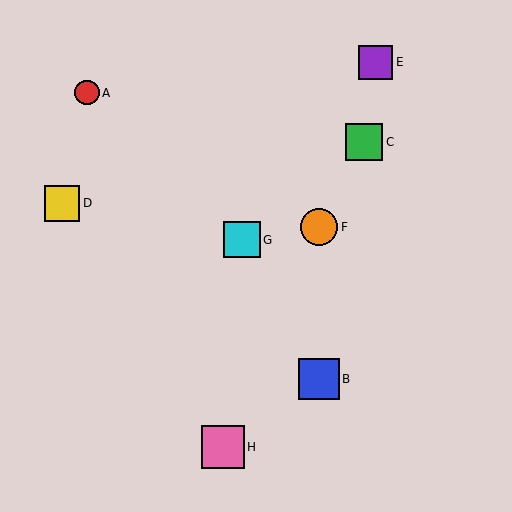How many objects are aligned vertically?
2 objects (B, F) are aligned vertically.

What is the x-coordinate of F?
Object F is at x≈319.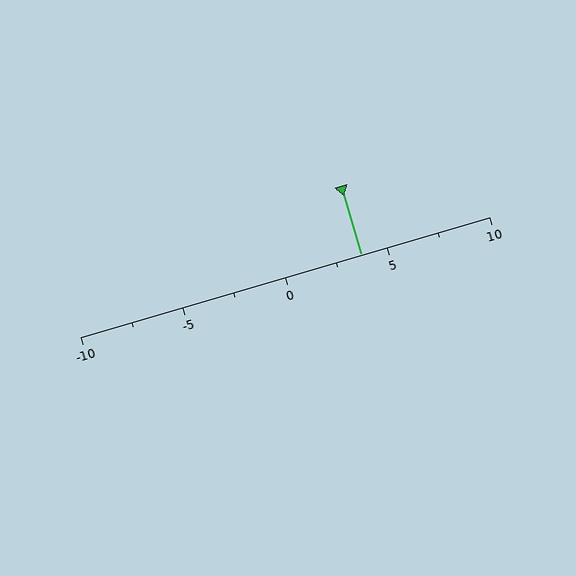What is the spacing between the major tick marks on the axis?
The major ticks are spaced 5 apart.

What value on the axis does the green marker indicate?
The marker indicates approximately 3.8.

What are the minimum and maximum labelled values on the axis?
The axis runs from -10 to 10.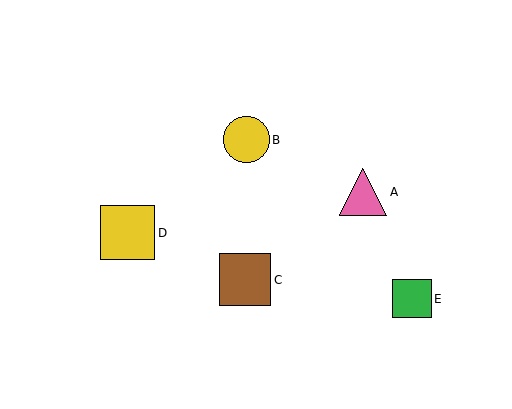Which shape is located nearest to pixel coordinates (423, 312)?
The green square (labeled E) at (412, 299) is nearest to that location.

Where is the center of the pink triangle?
The center of the pink triangle is at (363, 192).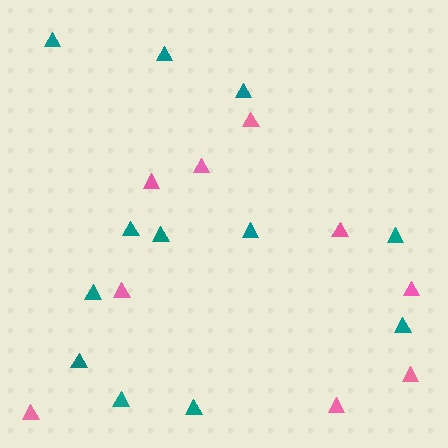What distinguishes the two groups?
There are 2 groups: one group of teal triangles (12) and one group of pink triangles (9).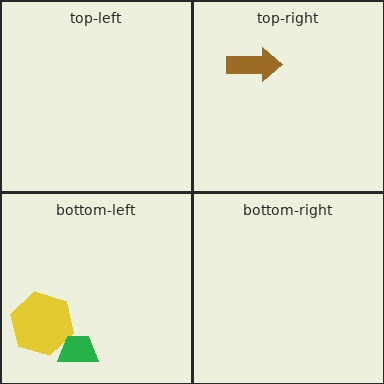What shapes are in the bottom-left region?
The yellow hexagon, the green trapezoid.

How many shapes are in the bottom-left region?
2.